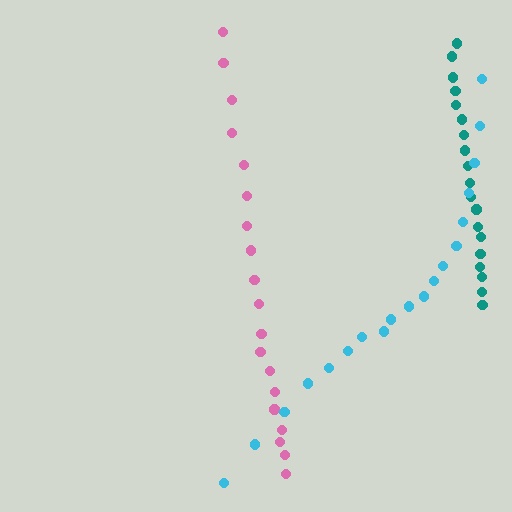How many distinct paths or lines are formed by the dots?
There are 3 distinct paths.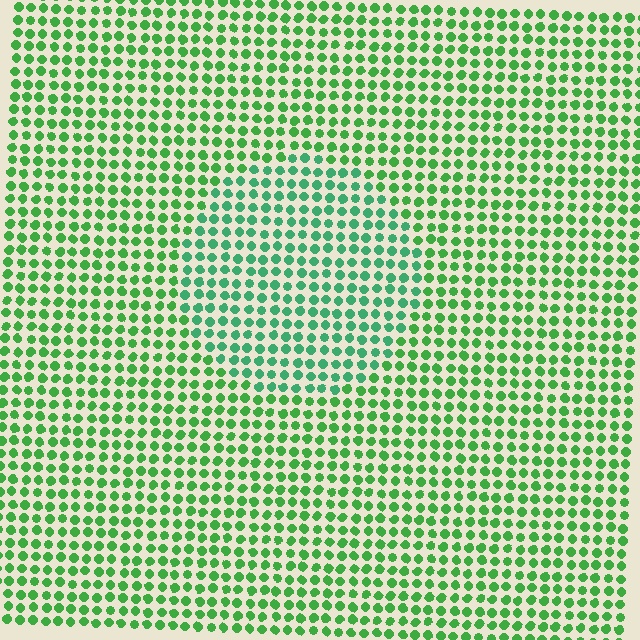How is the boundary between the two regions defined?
The boundary is defined purely by a slight shift in hue (about 25 degrees). Spacing, size, and orientation are identical on both sides.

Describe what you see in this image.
The image is filled with small green elements in a uniform arrangement. A circle-shaped region is visible where the elements are tinted to a slightly different hue, forming a subtle color boundary.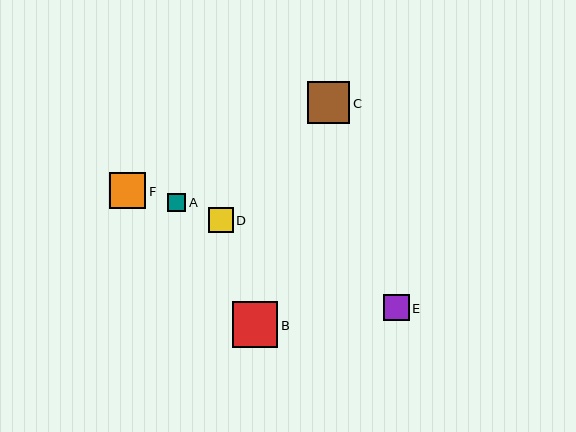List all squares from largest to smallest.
From largest to smallest: B, C, F, E, D, A.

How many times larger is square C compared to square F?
Square C is approximately 1.2 times the size of square F.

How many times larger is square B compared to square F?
Square B is approximately 1.3 times the size of square F.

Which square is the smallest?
Square A is the smallest with a size of approximately 19 pixels.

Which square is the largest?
Square B is the largest with a size of approximately 45 pixels.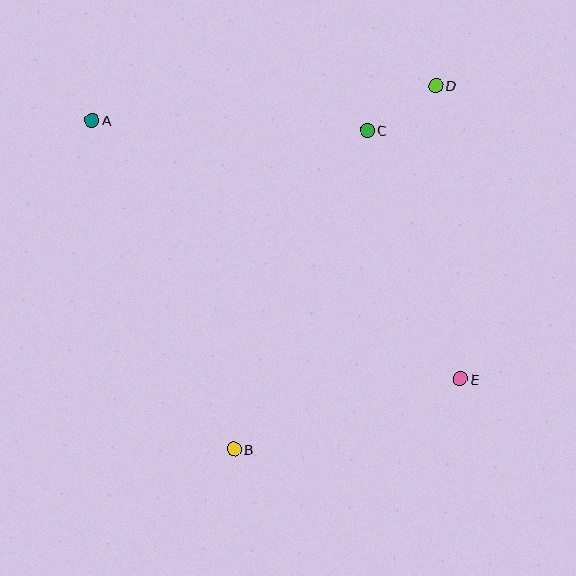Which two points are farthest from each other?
Points A and E are farthest from each other.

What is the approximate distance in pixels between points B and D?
The distance between B and D is approximately 416 pixels.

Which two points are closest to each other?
Points C and D are closest to each other.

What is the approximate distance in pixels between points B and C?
The distance between B and C is approximately 346 pixels.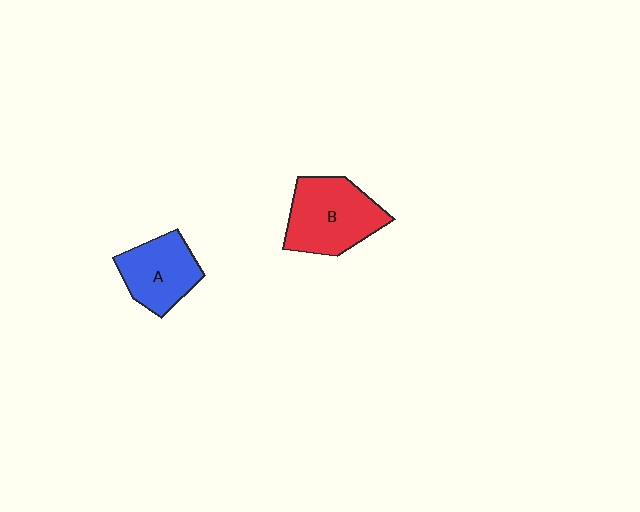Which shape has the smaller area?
Shape A (blue).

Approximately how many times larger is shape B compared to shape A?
Approximately 1.3 times.